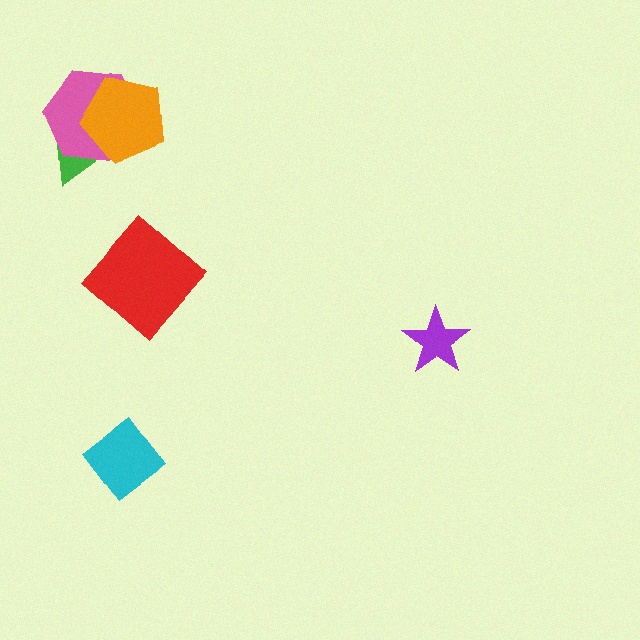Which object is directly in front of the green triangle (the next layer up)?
The pink hexagon is directly in front of the green triangle.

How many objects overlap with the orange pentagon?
2 objects overlap with the orange pentagon.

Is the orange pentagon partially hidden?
No, no other shape covers it.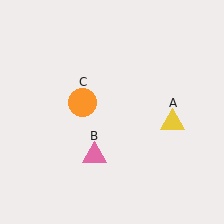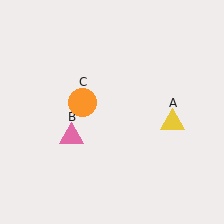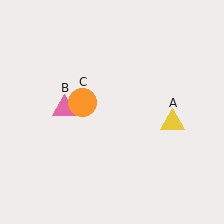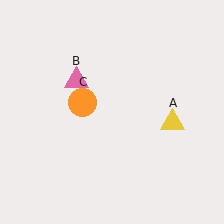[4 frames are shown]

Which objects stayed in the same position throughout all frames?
Yellow triangle (object A) and orange circle (object C) remained stationary.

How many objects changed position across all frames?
1 object changed position: pink triangle (object B).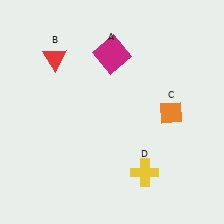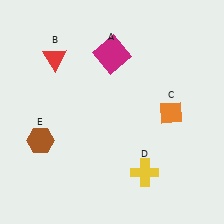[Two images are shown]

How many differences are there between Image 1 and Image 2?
There is 1 difference between the two images.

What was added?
A brown hexagon (E) was added in Image 2.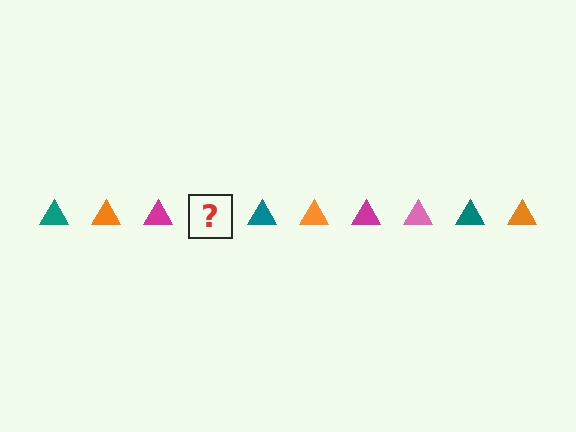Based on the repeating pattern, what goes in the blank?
The blank should be a pink triangle.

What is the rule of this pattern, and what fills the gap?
The rule is that the pattern cycles through teal, orange, magenta, pink triangles. The gap should be filled with a pink triangle.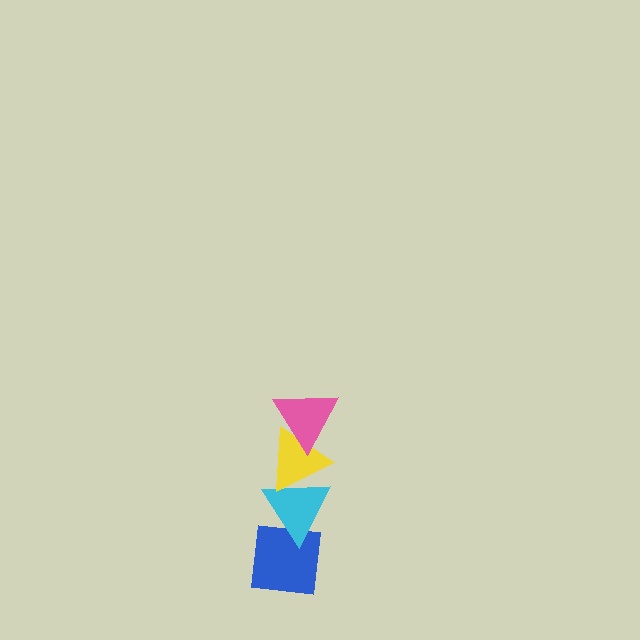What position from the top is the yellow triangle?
The yellow triangle is 2nd from the top.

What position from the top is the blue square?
The blue square is 4th from the top.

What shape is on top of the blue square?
The cyan triangle is on top of the blue square.